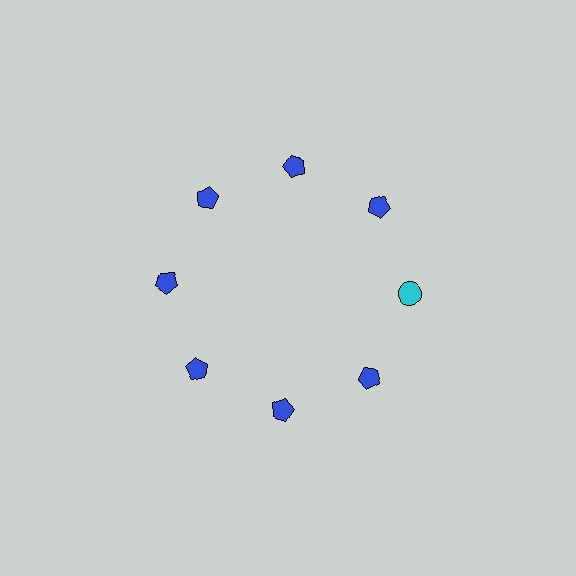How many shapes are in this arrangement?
There are 8 shapes arranged in a ring pattern.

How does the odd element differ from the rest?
It differs in both color (cyan instead of blue) and shape (circle instead of pentagon).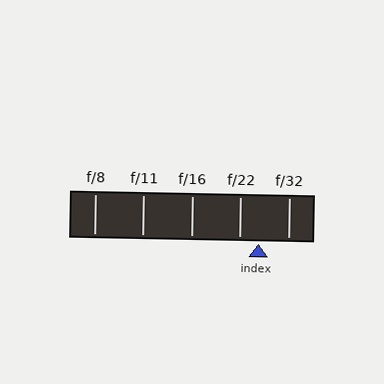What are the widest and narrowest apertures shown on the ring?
The widest aperture shown is f/8 and the narrowest is f/32.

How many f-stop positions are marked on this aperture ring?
There are 5 f-stop positions marked.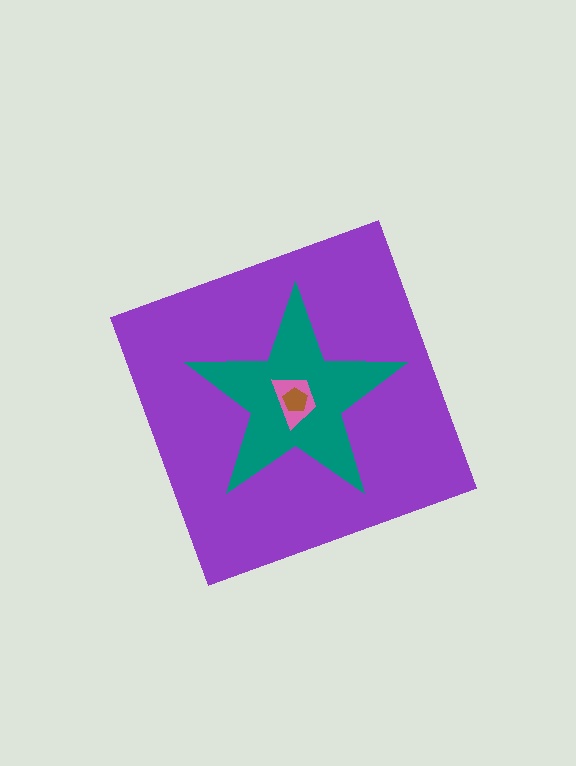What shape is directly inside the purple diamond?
The teal star.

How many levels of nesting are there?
4.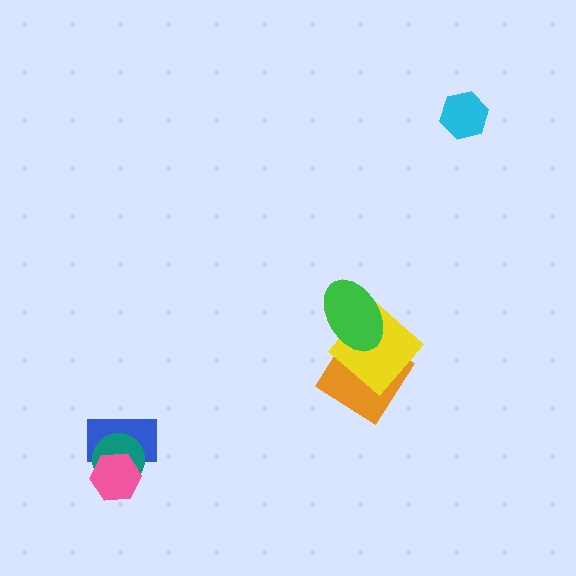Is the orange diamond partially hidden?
Yes, it is partially covered by another shape.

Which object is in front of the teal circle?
The pink hexagon is in front of the teal circle.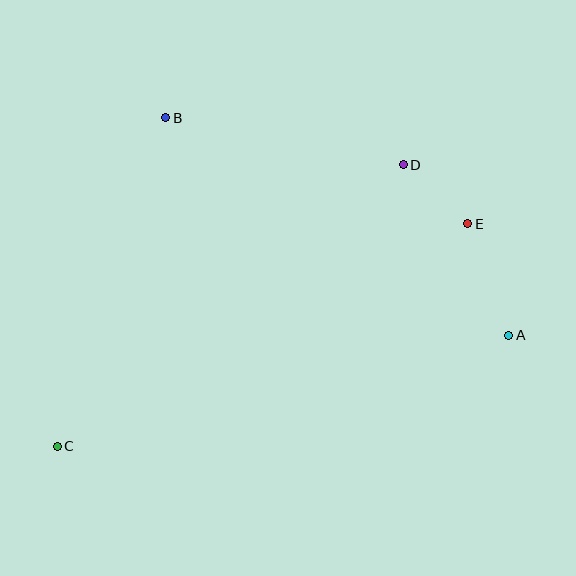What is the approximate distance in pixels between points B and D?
The distance between B and D is approximately 242 pixels.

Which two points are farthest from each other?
Points C and E are farthest from each other.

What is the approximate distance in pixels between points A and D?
The distance between A and D is approximately 200 pixels.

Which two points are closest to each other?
Points D and E are closest to each other.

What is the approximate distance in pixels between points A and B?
The distance between A and B is approximately 406 pixels.